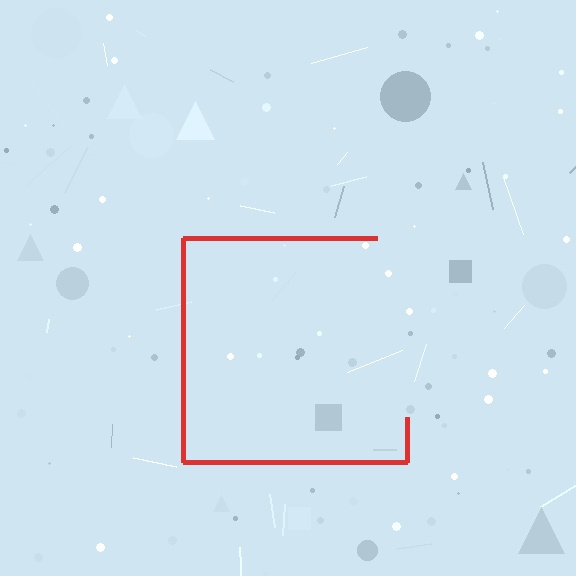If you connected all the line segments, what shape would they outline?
They would outline a square.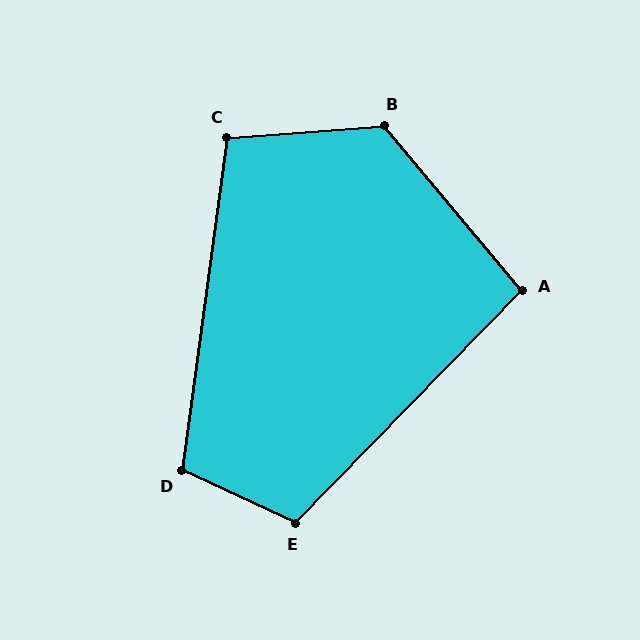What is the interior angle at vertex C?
Approximately 102 degrees (obtuse).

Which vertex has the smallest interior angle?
A, at approximately 96 degrees.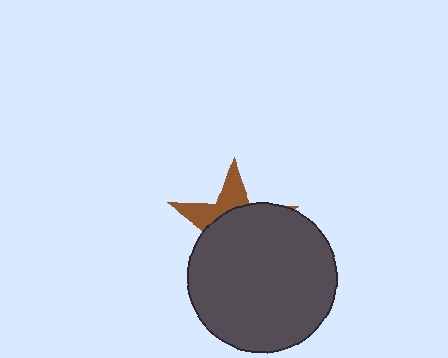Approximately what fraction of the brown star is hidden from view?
Roughly 68% of the brown star is hidden behind the dark gray circle.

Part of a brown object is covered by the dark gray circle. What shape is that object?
It is a star.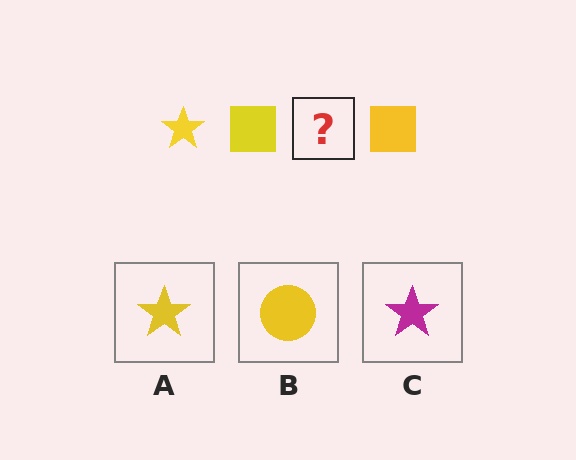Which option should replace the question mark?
Option A.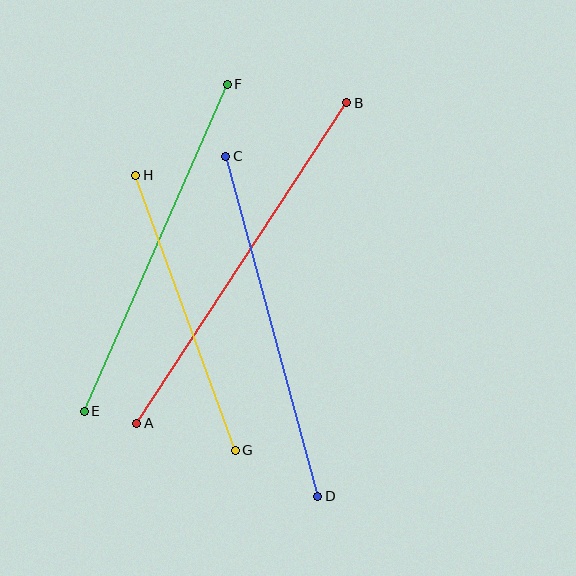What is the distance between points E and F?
The distance is approximately 357 pixels.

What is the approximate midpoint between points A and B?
The midpoint is at approximately (242, 263) pixels.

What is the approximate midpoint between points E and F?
The midpoint is at approximately (156, 248) pixels.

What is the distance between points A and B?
The distance is approximately 383 pixels.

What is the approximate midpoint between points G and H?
The midpoint is at approximately (186, 313) pixels.